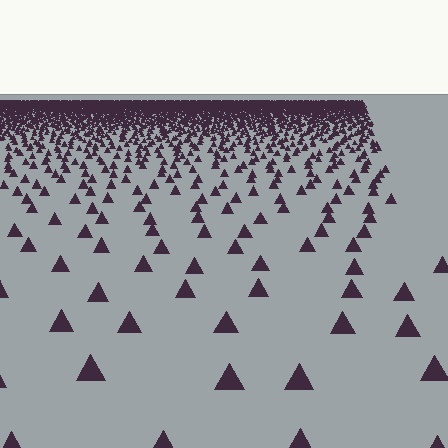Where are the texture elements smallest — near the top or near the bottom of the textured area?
Near the top.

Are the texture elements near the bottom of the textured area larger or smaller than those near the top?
Larger. Near the bottom, elements are closer to the viewer and appear at a bigger on-screen size.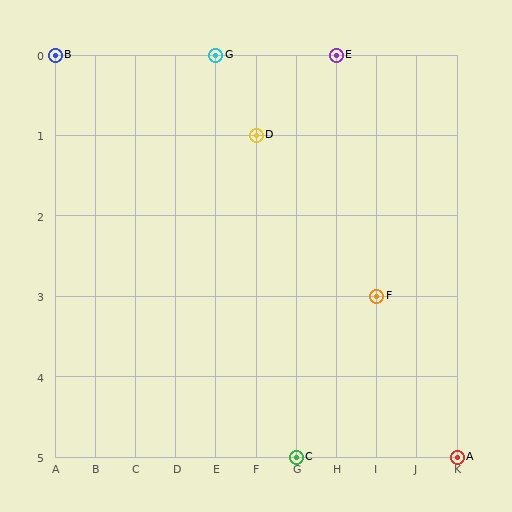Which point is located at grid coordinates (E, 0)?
Point G is at (E, 0).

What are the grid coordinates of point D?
Point D is at grid coordinates (F, 1).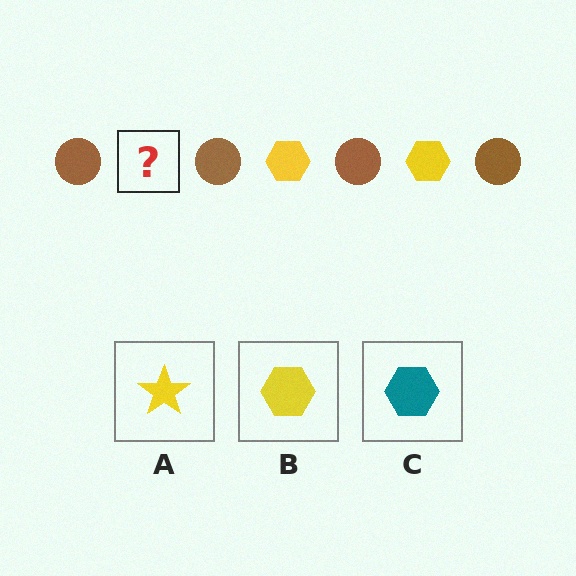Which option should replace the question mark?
Option B.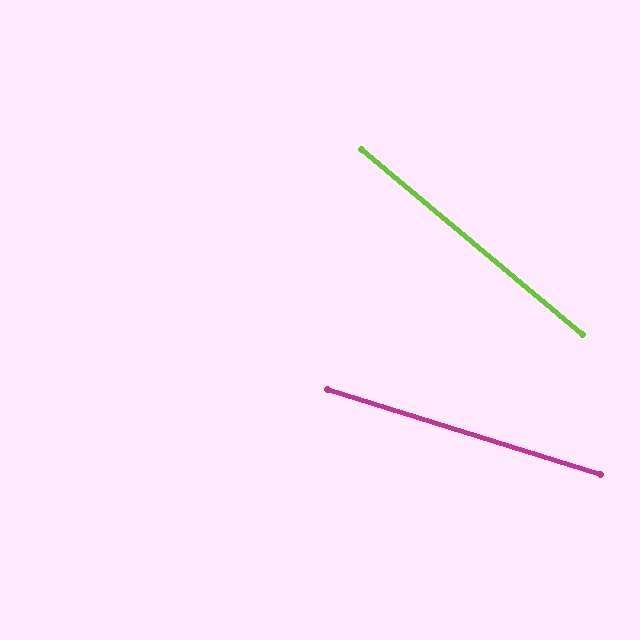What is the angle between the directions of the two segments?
Approximately 23 degrees.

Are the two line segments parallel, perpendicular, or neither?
Neither parallel nor perpendicular — they differ by about 23°.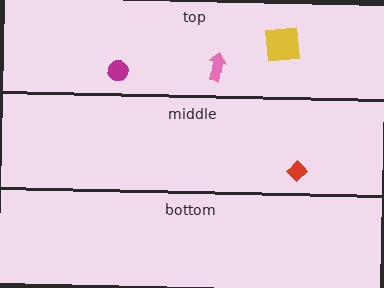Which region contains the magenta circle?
The top region.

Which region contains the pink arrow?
The top region.